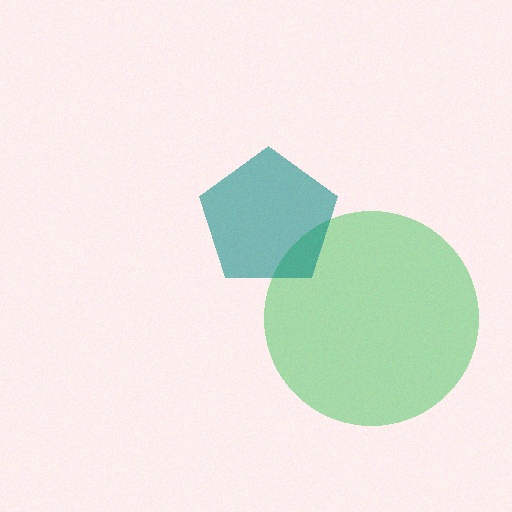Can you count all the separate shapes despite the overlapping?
Yes, there are 2 separate shapes.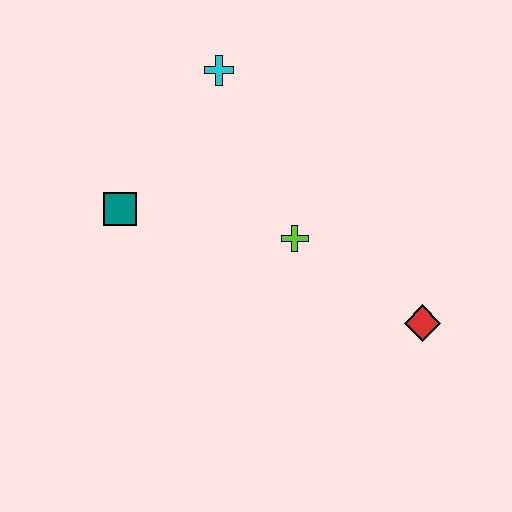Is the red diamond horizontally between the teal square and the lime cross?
No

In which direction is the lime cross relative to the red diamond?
The lime cross is to the left of the red diamond.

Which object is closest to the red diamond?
The lime cross is closest to the red diamond.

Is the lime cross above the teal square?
No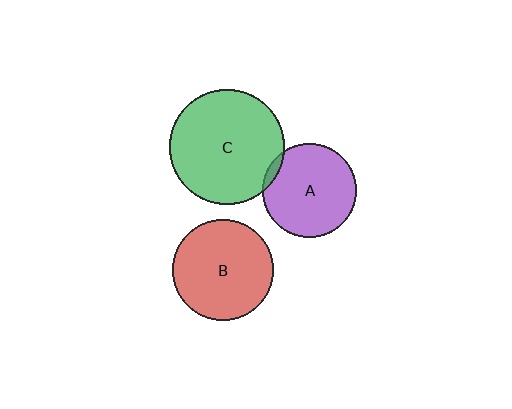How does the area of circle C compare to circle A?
Approximately 1.5 times.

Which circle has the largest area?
Circle C (green).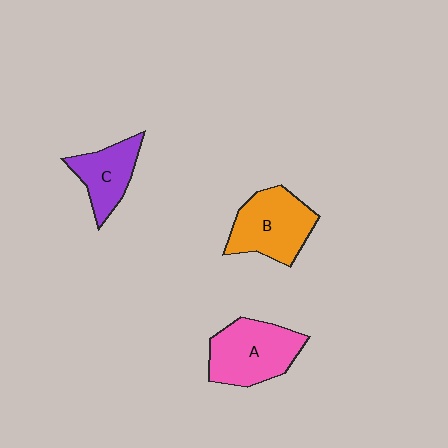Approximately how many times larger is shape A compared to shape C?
Approximately 1.4 times.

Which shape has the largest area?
Shape A (pink).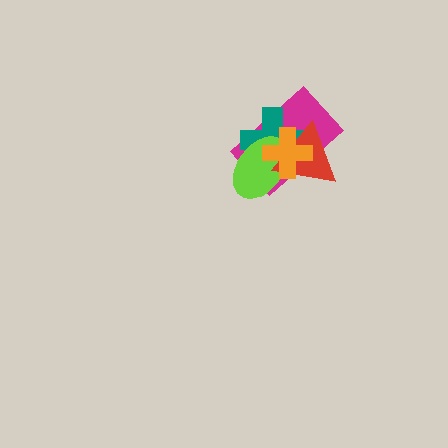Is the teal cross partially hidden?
Yes, it is partially covered by another shape.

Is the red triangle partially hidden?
Yes, it is partially covered by another shape.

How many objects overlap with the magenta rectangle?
4 objects overlap with the magenta rectangle.